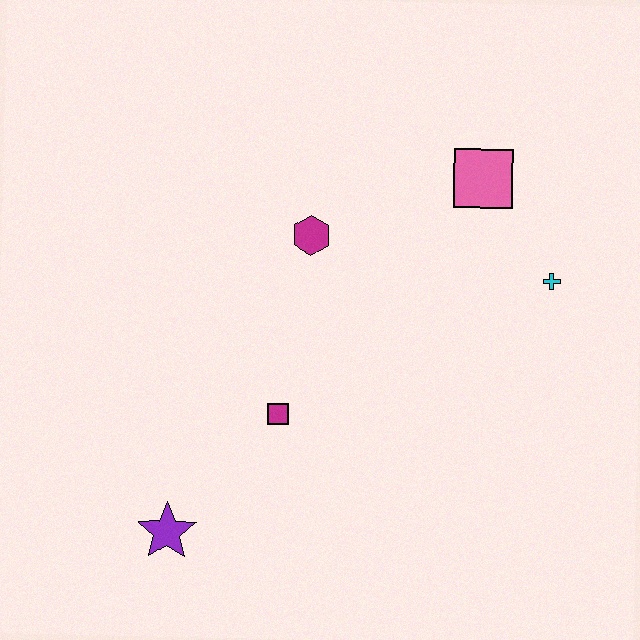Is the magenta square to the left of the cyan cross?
Yes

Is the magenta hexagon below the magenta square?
No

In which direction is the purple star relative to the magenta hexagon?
The purple star is below the magenta hexagon.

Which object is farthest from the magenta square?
The pink square is farthest from the magenta square.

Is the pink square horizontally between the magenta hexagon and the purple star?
No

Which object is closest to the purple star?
The magenta square is closest to the purple star.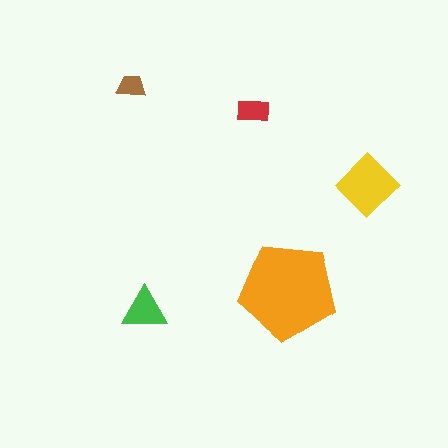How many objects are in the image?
There are 5 objects in the image.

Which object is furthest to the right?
The yellow diamond is rightmost.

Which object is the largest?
The orange pentagon.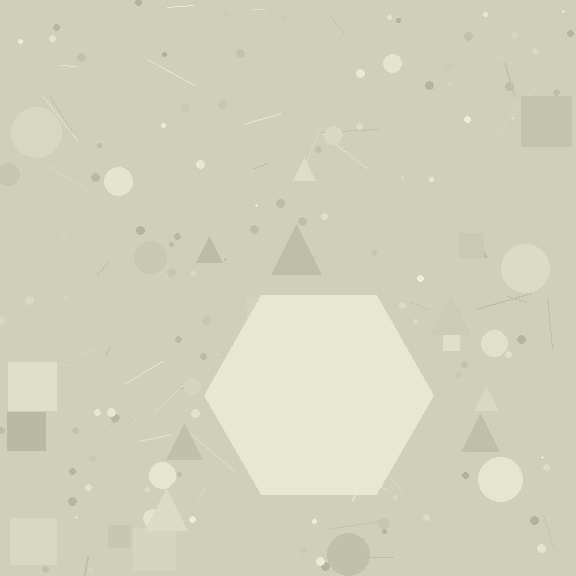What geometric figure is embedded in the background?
A hexagon is embedded in the background.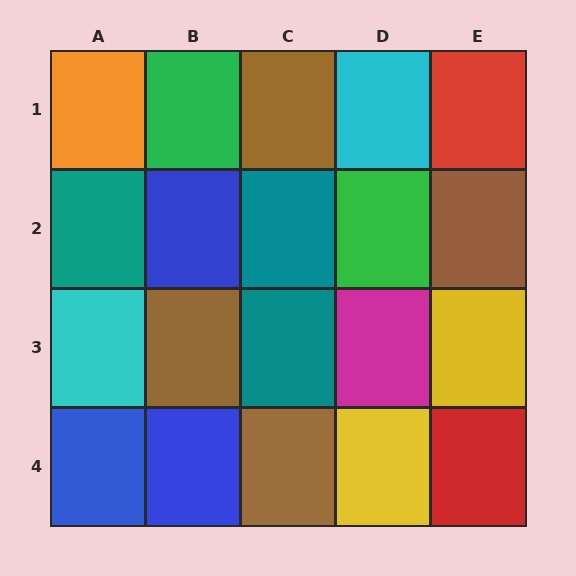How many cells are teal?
3 cells are teal.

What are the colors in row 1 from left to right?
Orange, green, brown, cyan, red.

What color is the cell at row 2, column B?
Blue.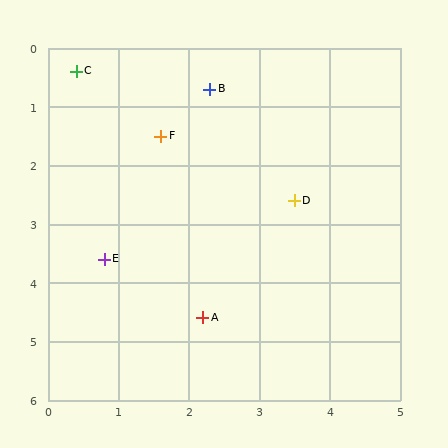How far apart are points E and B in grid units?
Points E and B are about 3.3 grid units apart.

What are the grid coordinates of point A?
Point A is at approximately (2.2, 4.6).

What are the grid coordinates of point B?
Point B is at approximately (2.3, 0.7).